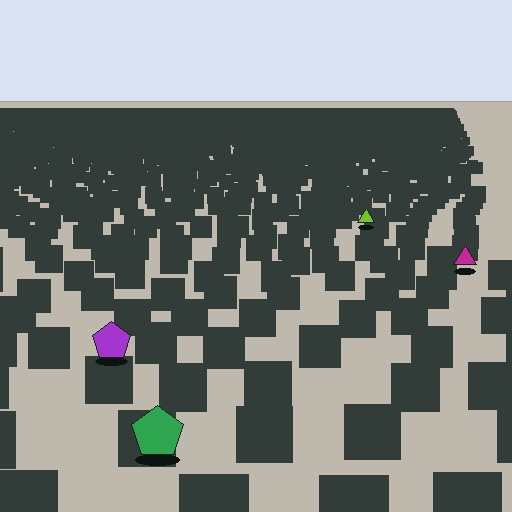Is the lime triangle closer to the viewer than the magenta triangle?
No. The magenta triangle is closer — you can tell from the texture gradient: the ground texture is coarser near it.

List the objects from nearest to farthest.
From nearest to farthest: the green pentagon, the purple pentagon, the magenta triangle, the lime triangle.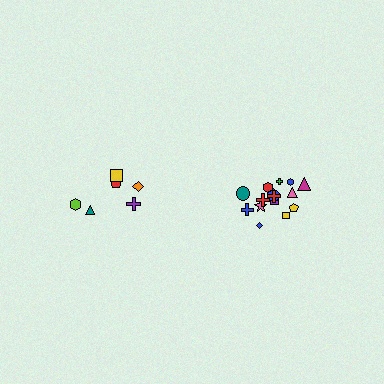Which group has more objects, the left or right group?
The right group.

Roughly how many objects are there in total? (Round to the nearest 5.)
Roughly 20 objects in total.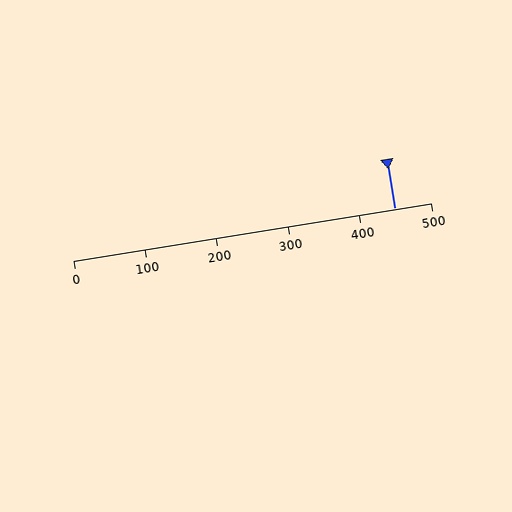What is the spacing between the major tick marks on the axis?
The major ticks are spaced 100 apart.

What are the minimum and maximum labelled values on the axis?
The axis runs from 0 to 500.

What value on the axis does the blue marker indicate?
The marker indicates approximately 450.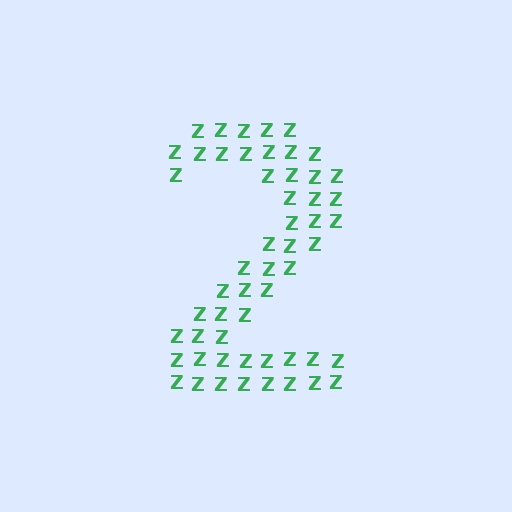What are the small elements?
The small elements are letter Z's.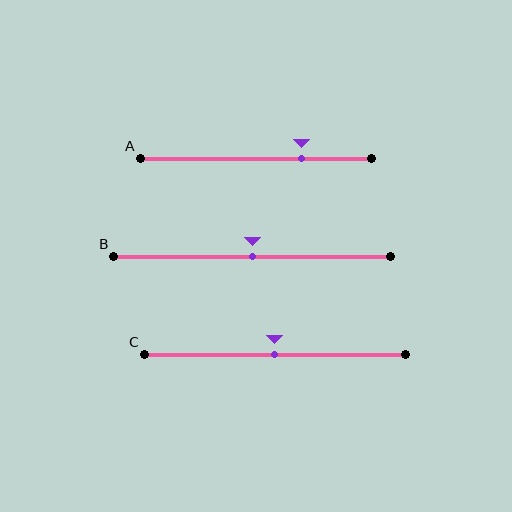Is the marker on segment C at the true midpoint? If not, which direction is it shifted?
Yes, the marker on segment C is at the true midpoint.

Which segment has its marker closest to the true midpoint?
Segment B has its marker closest to the true midpoint.